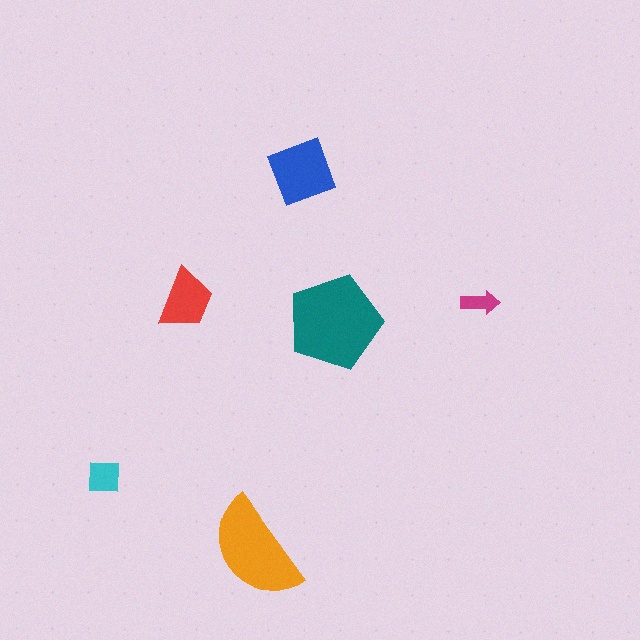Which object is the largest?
The teal pentagon.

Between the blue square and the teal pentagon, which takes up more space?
The teal pentagon.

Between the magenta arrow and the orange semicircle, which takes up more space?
The orange semicircle.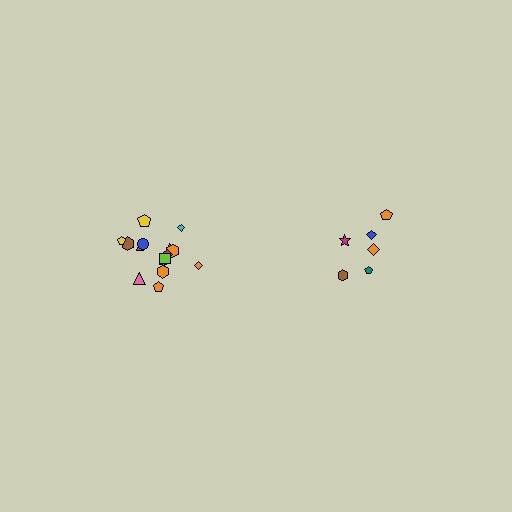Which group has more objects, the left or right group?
The left group.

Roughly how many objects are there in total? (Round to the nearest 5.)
Roughly 20 objects in total.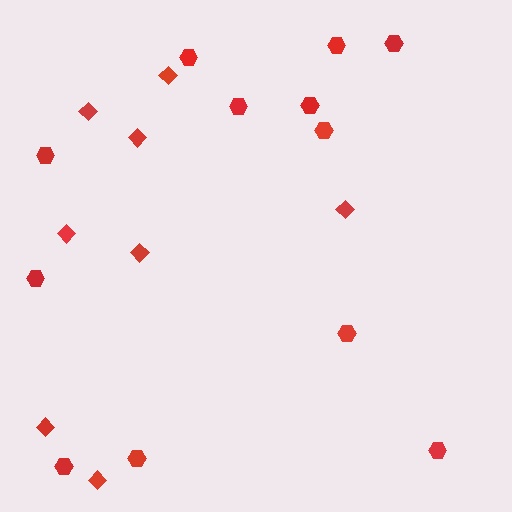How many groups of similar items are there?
There are 2 groups: one group of hexagons (12) and one group of diamonds (8).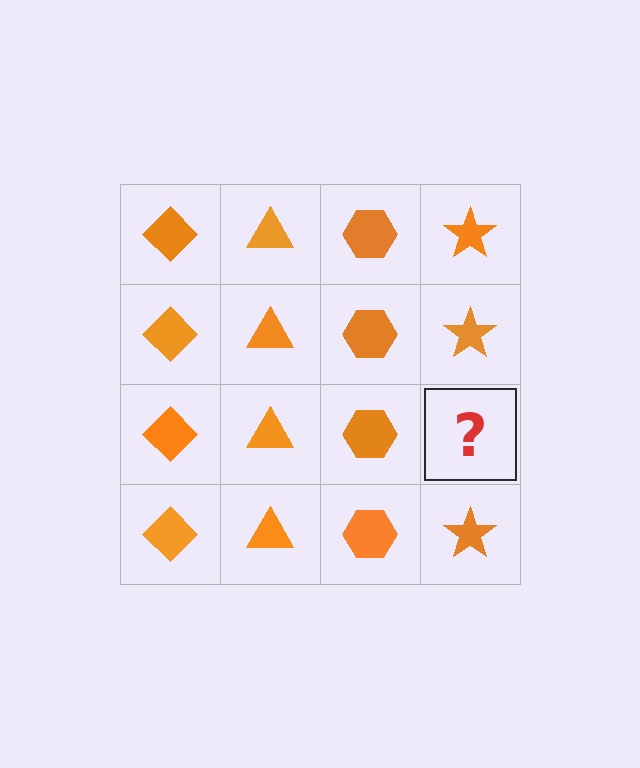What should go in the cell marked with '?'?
The missing cell should contain an orange star.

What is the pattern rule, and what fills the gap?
The rule is that each column has a consistent shape. The gap should be filled with an orange star.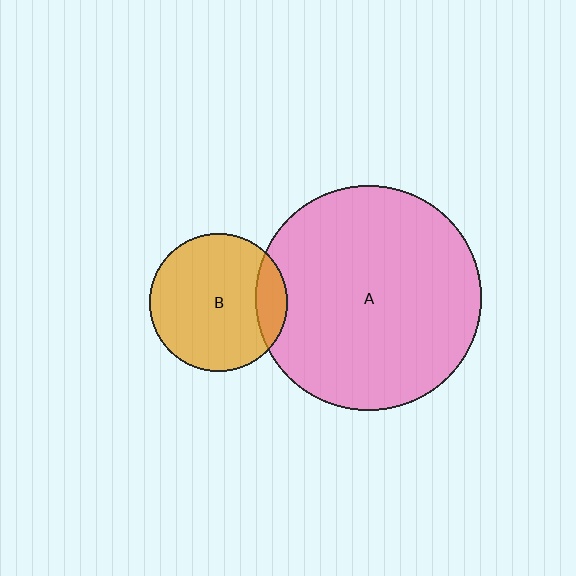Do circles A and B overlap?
Yes.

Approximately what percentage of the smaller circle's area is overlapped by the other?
Approximately 15%.